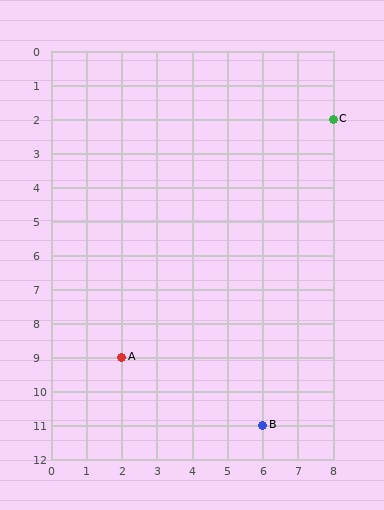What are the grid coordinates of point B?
Point B is at grid coordinates (6, 11).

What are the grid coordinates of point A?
Point A is at grid coordinates (2, 9).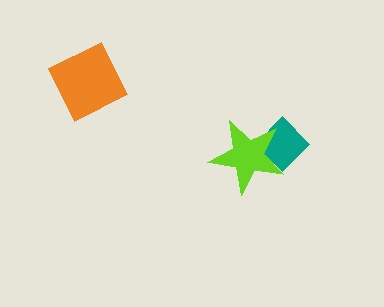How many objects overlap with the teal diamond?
1 object overlaps with the teal diamond.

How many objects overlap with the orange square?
0 objects overlap with the orange square.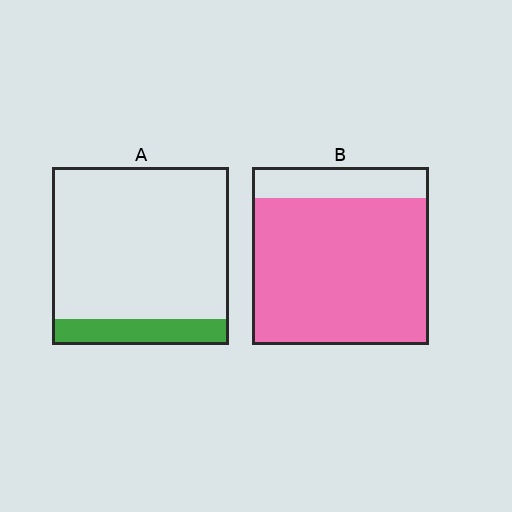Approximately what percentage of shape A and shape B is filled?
A is approximately 15% and B is approximately 85%.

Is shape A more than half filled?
No.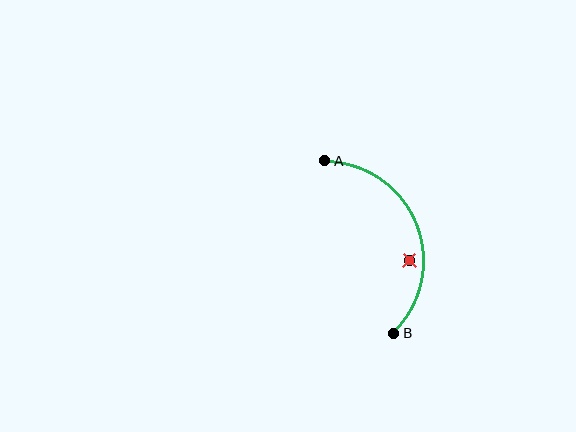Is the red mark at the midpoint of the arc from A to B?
No — the red mark does not lie on the arc at all. It sits slightly inside the curve.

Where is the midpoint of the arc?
The arc midpoint is the point on the curve farthest from the straight line joining A and B. It sits to the right of that line.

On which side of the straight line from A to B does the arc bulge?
The arc bulges to the right of the straight line connecting A and B.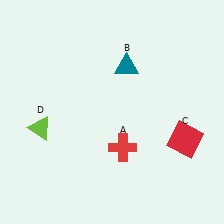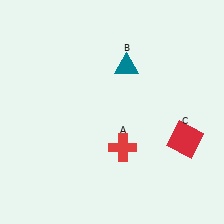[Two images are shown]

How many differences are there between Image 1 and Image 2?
There is 1 difference between the two images.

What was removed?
The lime triangle (D) was removed in Image 2.